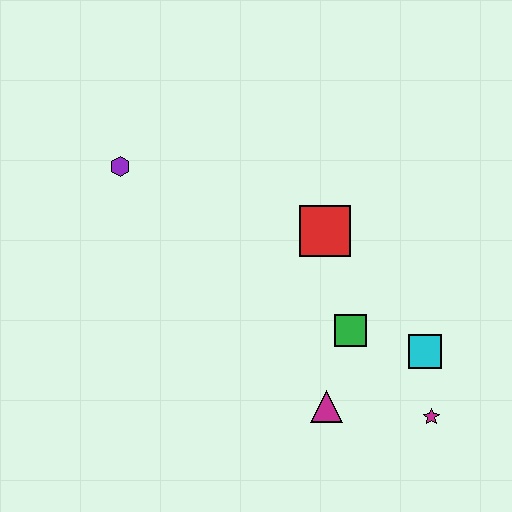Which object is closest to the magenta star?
The cyan square is closest to the magenta star.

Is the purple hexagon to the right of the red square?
No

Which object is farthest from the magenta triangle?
The purple hexagon is farthest from the magenta triangle.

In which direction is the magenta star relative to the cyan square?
The magenta star is below the cyan square.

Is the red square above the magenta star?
Yes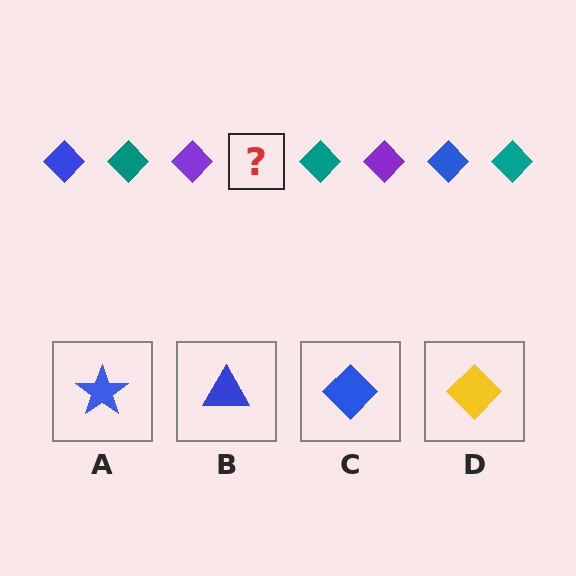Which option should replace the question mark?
Option C.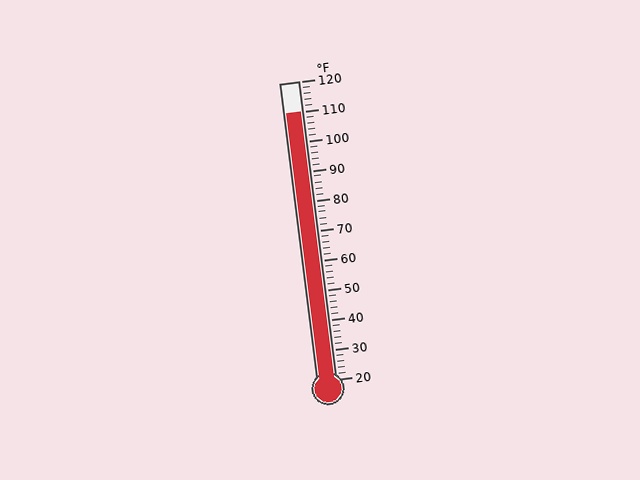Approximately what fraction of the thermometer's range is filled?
The thermometer is filled to approximately 90% of its range.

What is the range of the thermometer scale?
The thermometer scale ranges from 20°F to 120°F.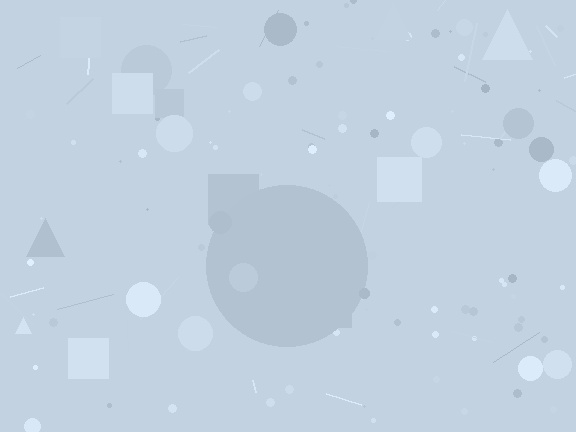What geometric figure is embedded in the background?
A circle is embedded in the background.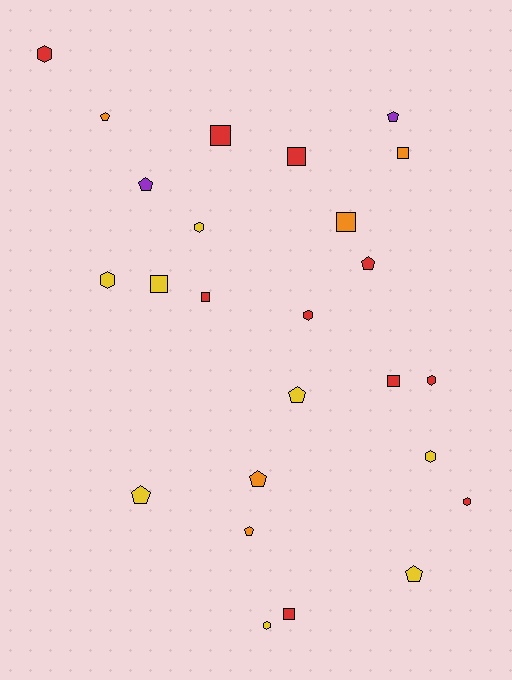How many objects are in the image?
There are 25 objects.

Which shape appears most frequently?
Pentagon, with 9 objects.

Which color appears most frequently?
Red, with 10 objects.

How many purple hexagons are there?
There are no purple hexagons.